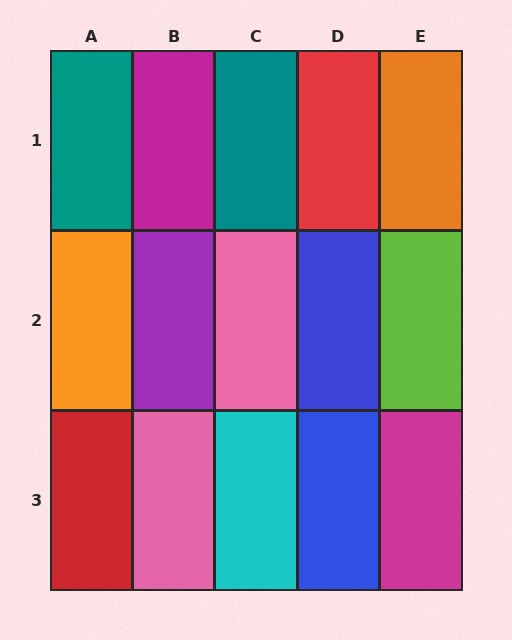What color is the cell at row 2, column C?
Pink.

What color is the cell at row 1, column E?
Orange.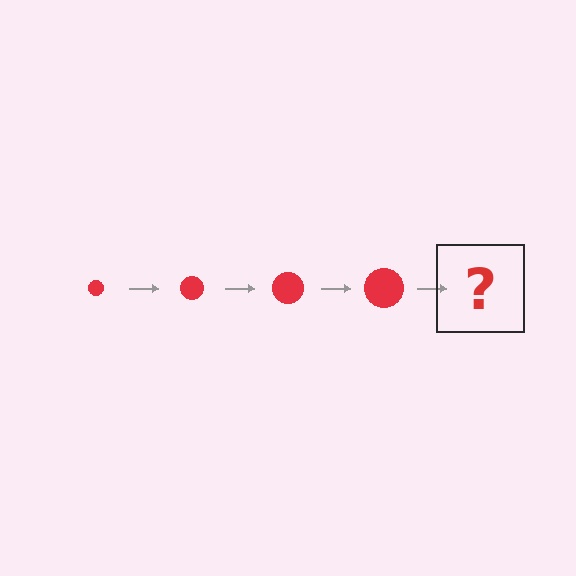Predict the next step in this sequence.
The next step is a red circle, larger than the previous one.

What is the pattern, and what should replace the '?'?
The pattern is that the circle gets progressively larger each step. The '?' should be a red circle, larger than the previous one.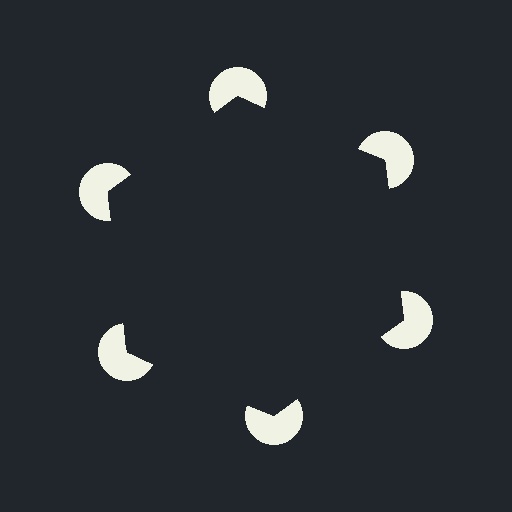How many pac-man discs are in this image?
There are 6 — one at each vertex of the illusory hexagon.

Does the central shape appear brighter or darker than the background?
It typically appears slightly darker than the background, even though no actual brightness change is drawn.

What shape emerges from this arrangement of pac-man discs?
An illusory hexagon — its edges are inferred from the aligned wedge cuts in the pac-man discs, not physically drawn.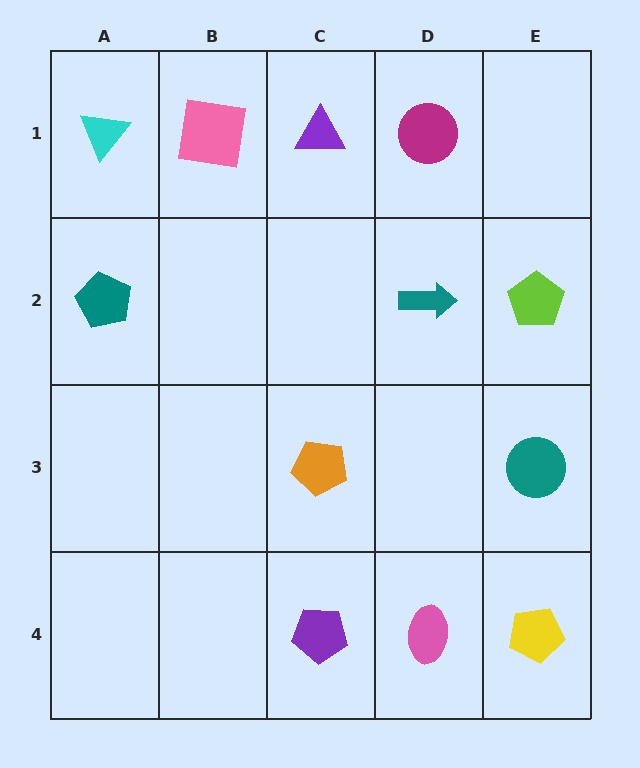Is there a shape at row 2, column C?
No, that cell is empty.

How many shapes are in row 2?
3 shapes.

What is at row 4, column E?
A yellow pentagon.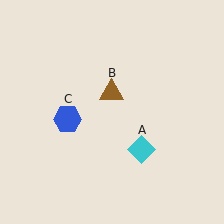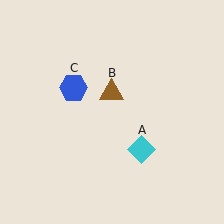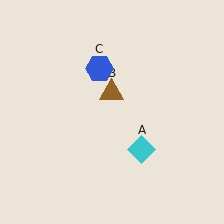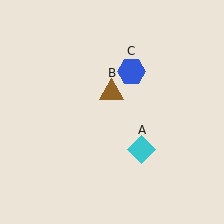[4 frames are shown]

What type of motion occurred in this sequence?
The blue hexagon (object C) rotated clockwise around the center of the scene.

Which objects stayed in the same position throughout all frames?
Cyan diamond (object A) and brown triangle (object B) remained stationary.